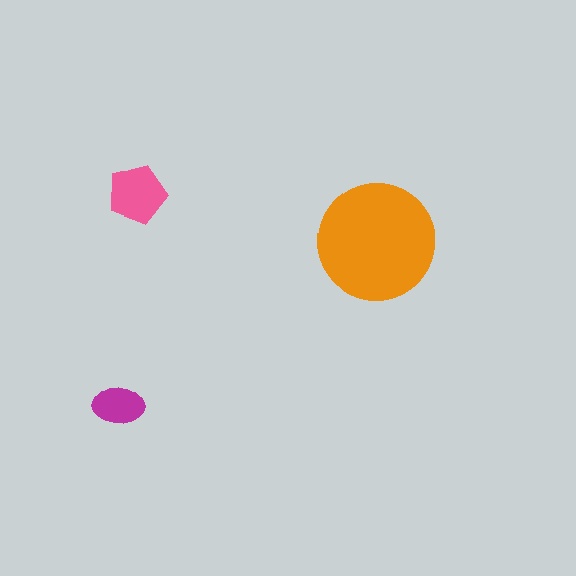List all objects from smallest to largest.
The magenta ellipse, the pink pentagon, the orange circle.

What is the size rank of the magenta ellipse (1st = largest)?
3rd.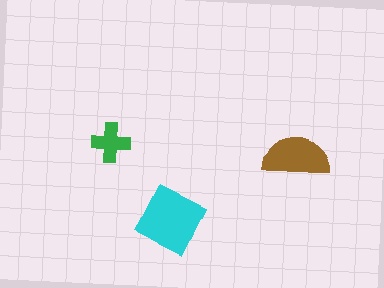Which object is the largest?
The cyan square.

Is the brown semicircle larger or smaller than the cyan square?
Smaller.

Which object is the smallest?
The green cross.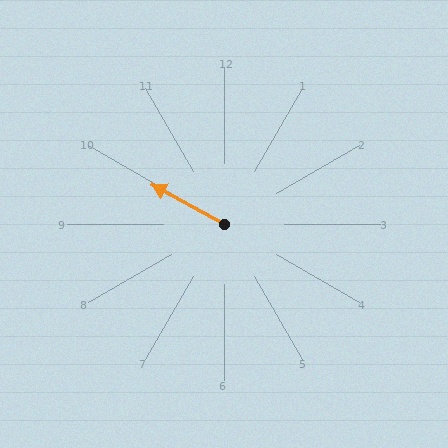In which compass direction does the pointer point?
Northwest.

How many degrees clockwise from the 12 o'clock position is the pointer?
Approximately 299 degrees.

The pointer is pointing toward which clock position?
Roughly 10 o'clock.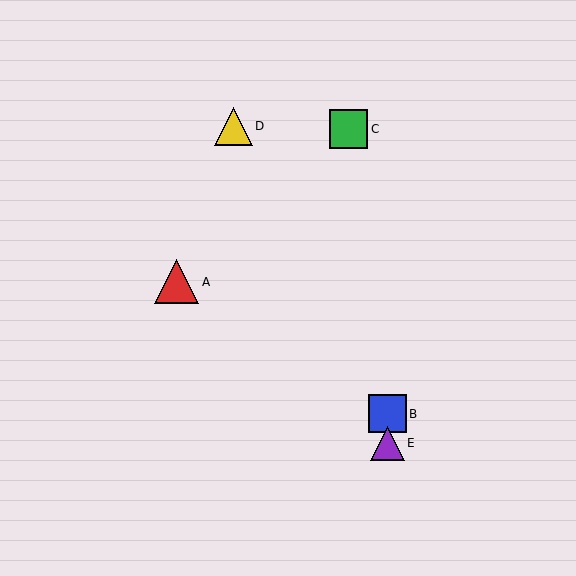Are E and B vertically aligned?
Yes, both are at x≈387.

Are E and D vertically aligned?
No, E is at x≈387 and D is at x≈233.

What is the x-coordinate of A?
Object A is at x≈177.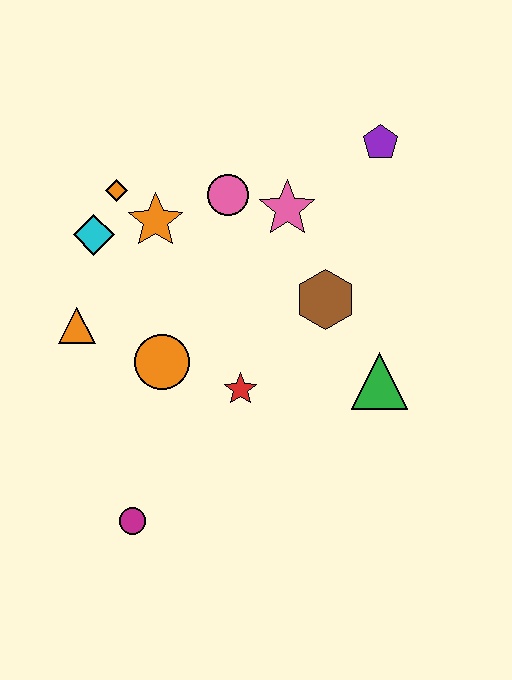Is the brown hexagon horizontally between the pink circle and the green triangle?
Yes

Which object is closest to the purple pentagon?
The pink star is closest to the purple pentagon.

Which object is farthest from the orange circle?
The purple pentagon is farthest from the orange circle.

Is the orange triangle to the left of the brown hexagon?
Yes